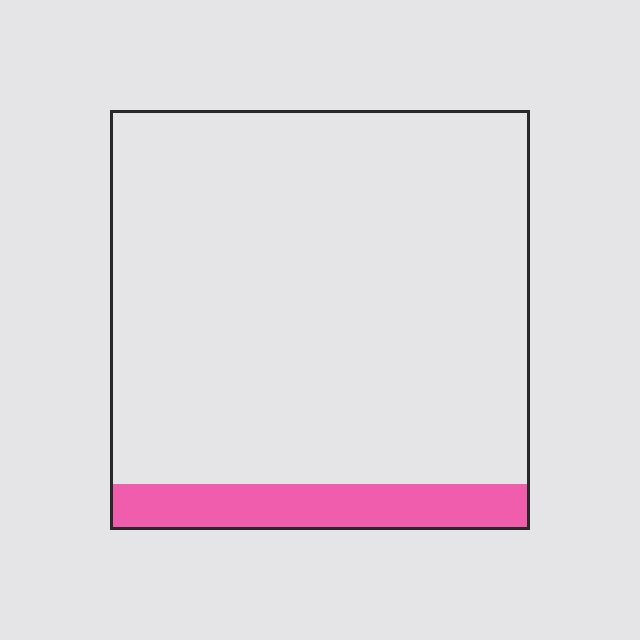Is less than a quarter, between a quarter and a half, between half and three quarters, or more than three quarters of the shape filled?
Less than a quarter.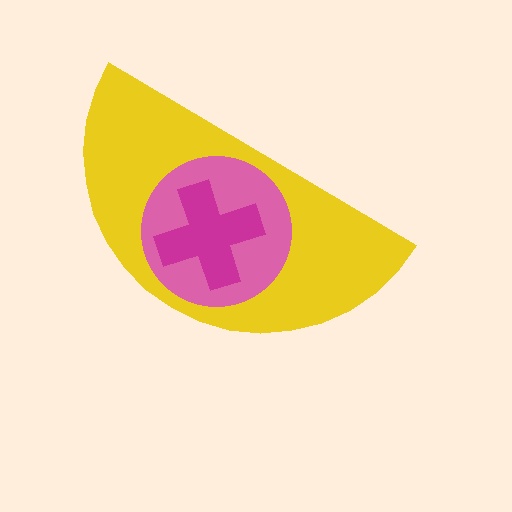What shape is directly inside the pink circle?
The magenta cross.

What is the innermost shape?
The magenta cross.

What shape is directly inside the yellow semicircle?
The pink circle.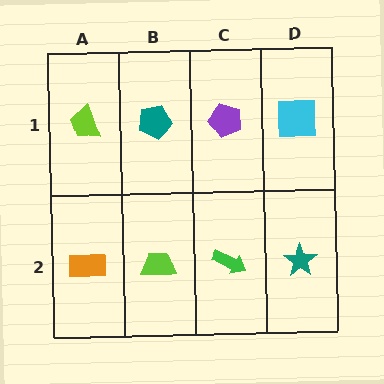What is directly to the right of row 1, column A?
A teal pentagon.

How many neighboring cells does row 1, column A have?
2.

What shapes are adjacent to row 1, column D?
A teal star (row 2, column D), a purple pentagon (row 1, column C).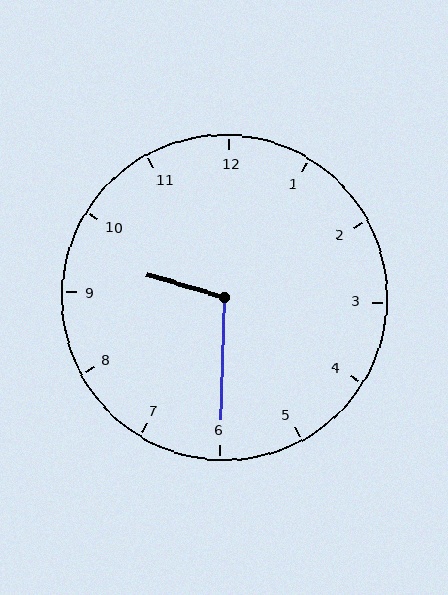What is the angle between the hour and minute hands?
Approximately 105 degrees.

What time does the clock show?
9:30.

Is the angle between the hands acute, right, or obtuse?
It is obtuse.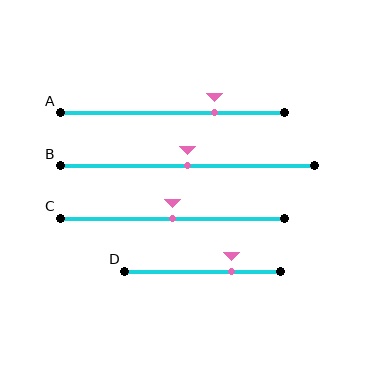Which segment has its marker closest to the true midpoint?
Segment B has its marker closest to the true midpoint.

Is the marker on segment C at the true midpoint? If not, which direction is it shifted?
Yes, the marker on segment C is at the true midpoint.